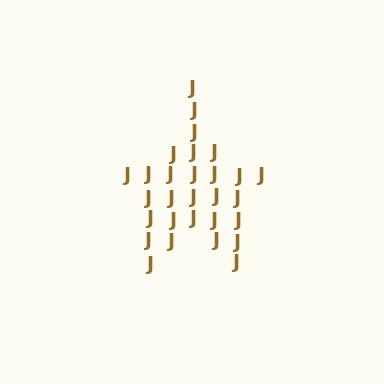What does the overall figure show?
The overall figure shows a star.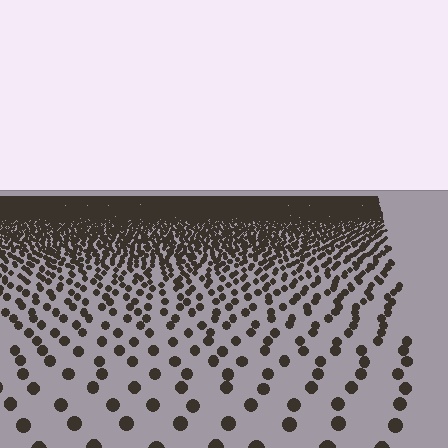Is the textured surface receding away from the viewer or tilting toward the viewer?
The surface is receding away from the viewer. Texture elements get smaller and denser toward the top.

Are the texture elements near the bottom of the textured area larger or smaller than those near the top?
Larger. Near the bottom, elements are closer to the viewer and appear at a bigger on-screen size.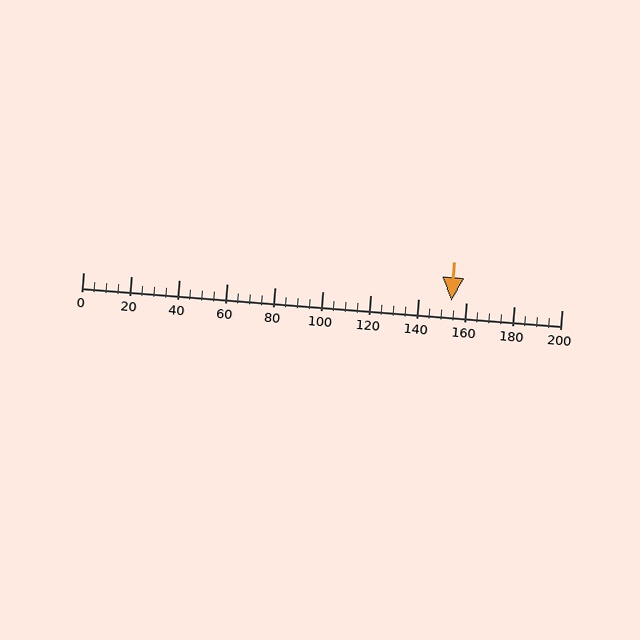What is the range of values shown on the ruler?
The ruler shows values from 0 to 200.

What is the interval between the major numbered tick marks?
The major tick marks are spaced 20 units apart.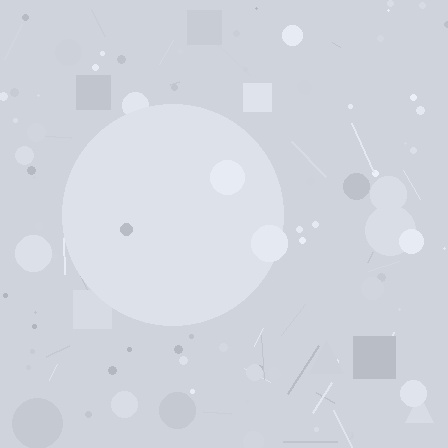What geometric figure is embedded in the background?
A circle is embedded in the background.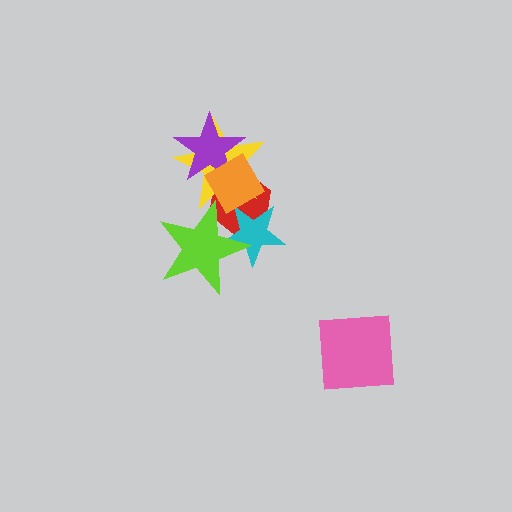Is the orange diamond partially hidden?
No, no other shape covers it.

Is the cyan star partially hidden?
Yes, it is partially covered by another shape.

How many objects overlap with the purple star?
3 objects overlap with the purple star.